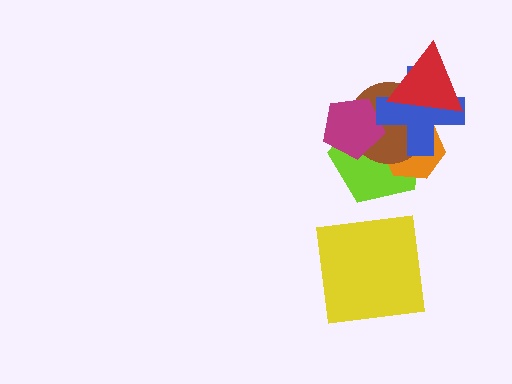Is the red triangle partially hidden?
No, no other shape covers it.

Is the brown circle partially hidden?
Yes, it is partially covered by another shape.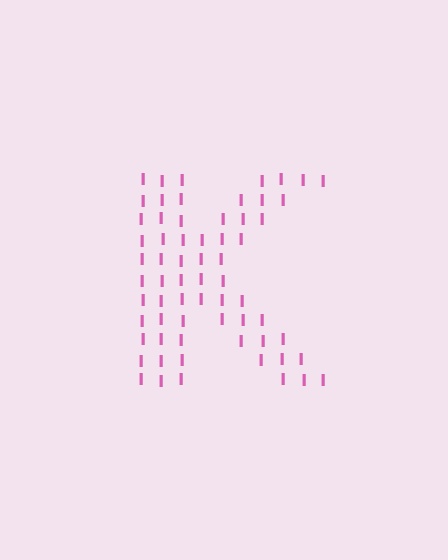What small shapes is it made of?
It is made of small letter I's.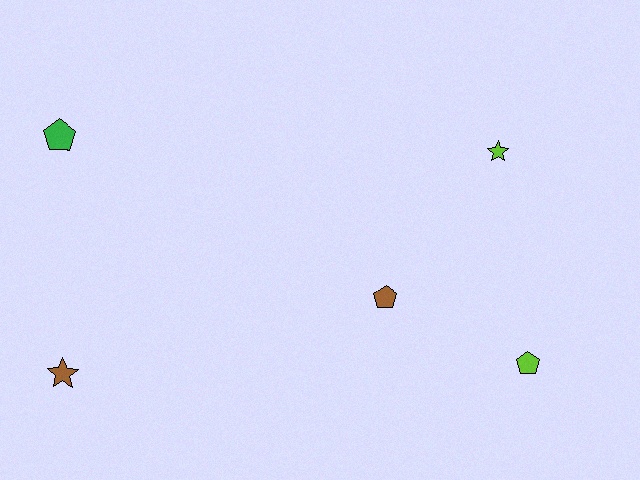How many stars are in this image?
There are 2 stars.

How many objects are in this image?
There are 5 objects.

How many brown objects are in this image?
There are 2 brown objects.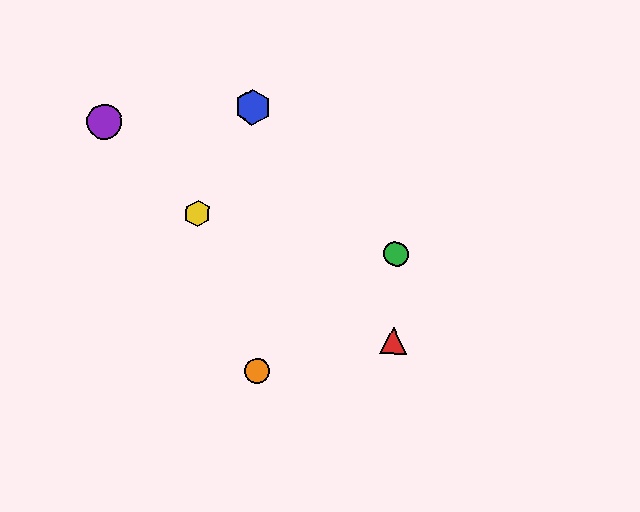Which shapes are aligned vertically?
The red triangle, the green circle are aligned vertically.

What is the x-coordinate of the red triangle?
The red triangle is at x≈393.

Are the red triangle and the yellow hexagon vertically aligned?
No, the red triangle is at x≈393 and the yellow hexagon is at x≈197.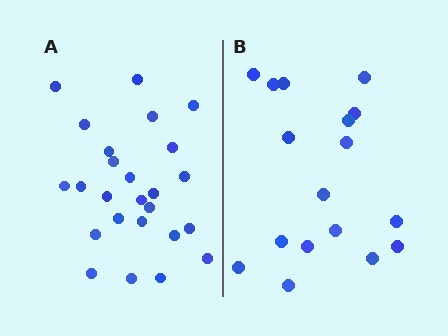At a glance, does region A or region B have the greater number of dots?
Region A (the left region) has more dots.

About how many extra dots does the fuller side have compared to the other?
Region A has roughly 8 or so more dots than region B.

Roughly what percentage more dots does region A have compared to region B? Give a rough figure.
About 45% more.